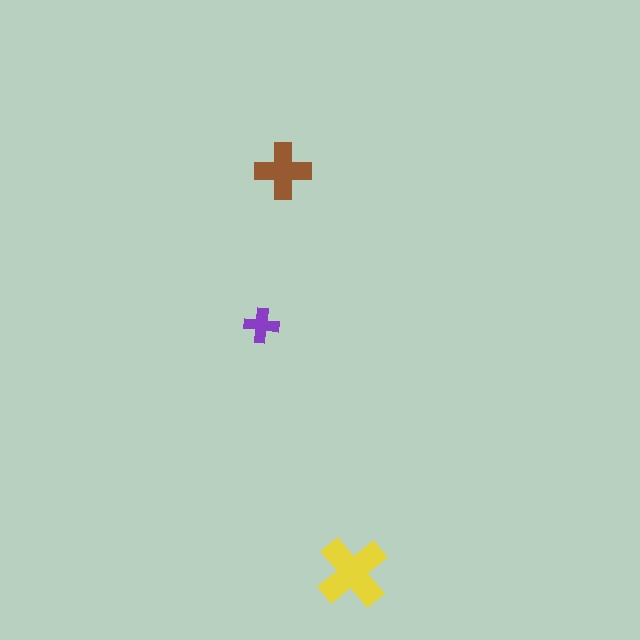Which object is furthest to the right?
The yellow cross is rightmost.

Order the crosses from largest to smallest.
the yellow one, the brown one, the purple one.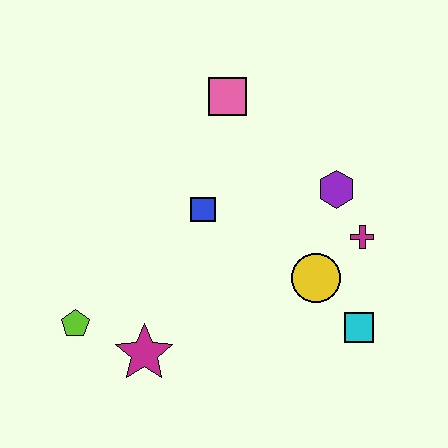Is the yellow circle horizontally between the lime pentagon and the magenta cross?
Yes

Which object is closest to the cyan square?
The yellow circle is closest to the cyan square.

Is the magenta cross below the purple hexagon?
Yes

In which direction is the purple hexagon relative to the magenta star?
The purple hexagon is to the right of the magenta star.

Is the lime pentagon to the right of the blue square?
No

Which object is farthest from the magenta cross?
The lime pentagon is farthest from the magenta cross.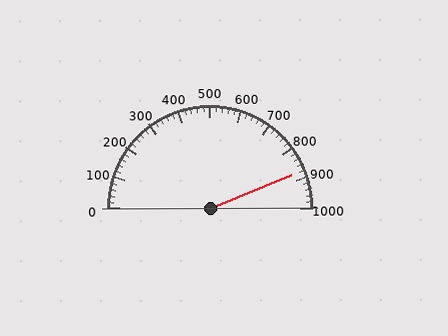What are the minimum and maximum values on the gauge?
The gauge ranges from 0 to 1000.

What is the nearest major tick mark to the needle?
The nearest major tick mark is 900.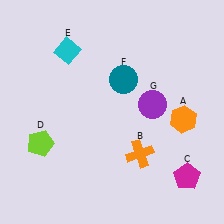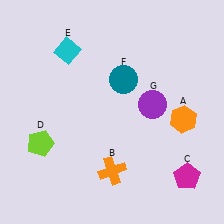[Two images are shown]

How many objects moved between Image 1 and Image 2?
1 object moved between the two images.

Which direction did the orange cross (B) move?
The orange cross (B) moved left.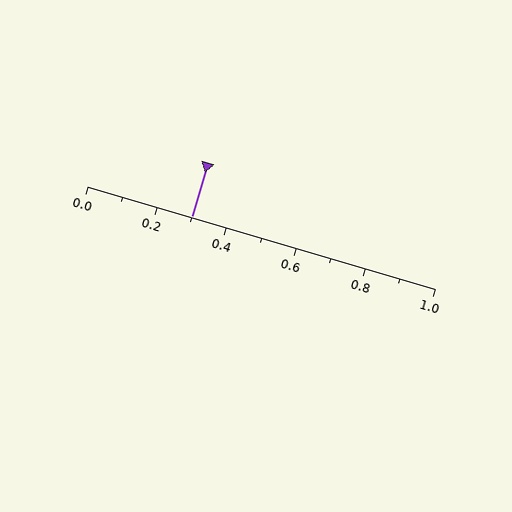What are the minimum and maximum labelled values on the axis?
The axis runs from 0.0 to 1.0.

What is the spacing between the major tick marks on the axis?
The major ticks are spaced 0.2 apart.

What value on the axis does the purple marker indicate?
The marker indicates approximately 0.3.